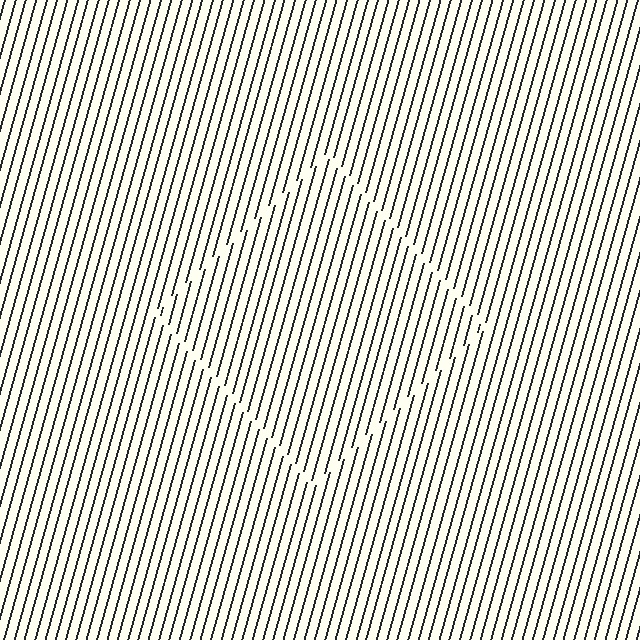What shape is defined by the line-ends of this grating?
An illusory square. The interior of the shape contains the same grating, shifted by half a period — the contour is defined by the phase discontinuity where line-ends from the inner and outer gratings abut.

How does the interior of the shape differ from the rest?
The interior of the shape contains the same grating, shifted by half a period — the contour is defined by the phase discontinuity where line-ends from the inner and outer gratings abut.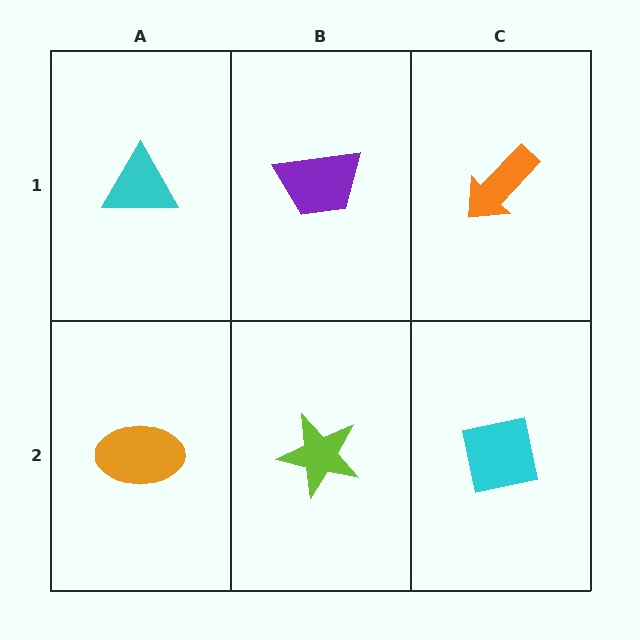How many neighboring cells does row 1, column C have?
2.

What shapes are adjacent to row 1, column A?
An orange ellipse (row 2, column A), a purple trapezoid (row 1, column B).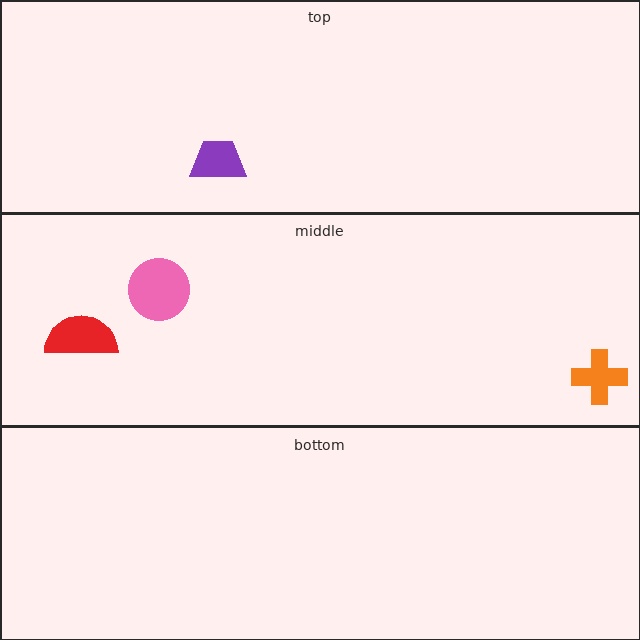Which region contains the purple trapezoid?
The top region.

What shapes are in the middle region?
The red semicircle, the pink circle, the orange cross.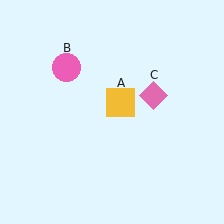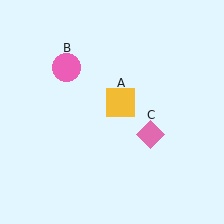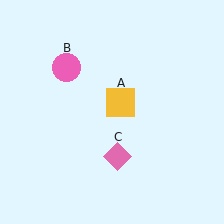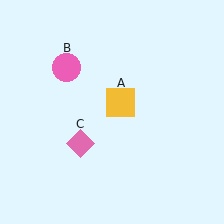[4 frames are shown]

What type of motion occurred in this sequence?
The pink diamond (object C) rotated clockwise around the center of the scene.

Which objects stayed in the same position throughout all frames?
Yellow square (object A) and pink circle (object B) remained stationary.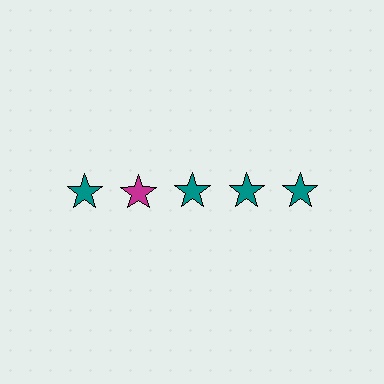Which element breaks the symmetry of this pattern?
The magenta star in the top row, second from left column breaks the symmetry. All other shapes are teal stars.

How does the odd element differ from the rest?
It has a different color: magenta instead of teal.